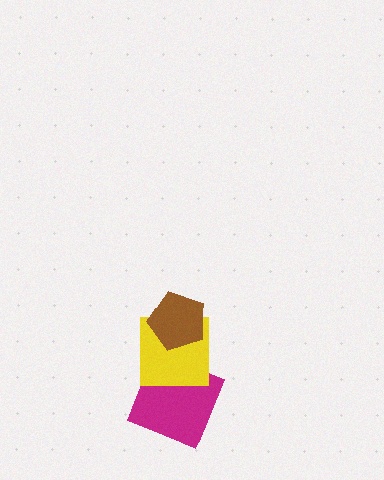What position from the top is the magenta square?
The magenta square is 3rd from the top.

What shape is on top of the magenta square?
The yellow square is on top of the magenta square.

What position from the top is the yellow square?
The yellow square is 2nd from the top.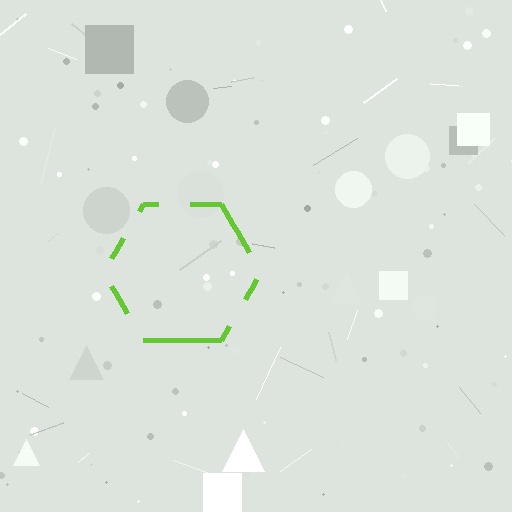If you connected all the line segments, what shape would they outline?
They would outline a hexagon.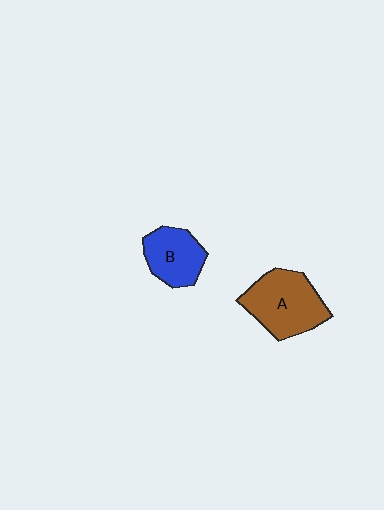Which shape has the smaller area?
Shape B (blue).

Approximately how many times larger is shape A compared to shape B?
Approximately 1.4 times.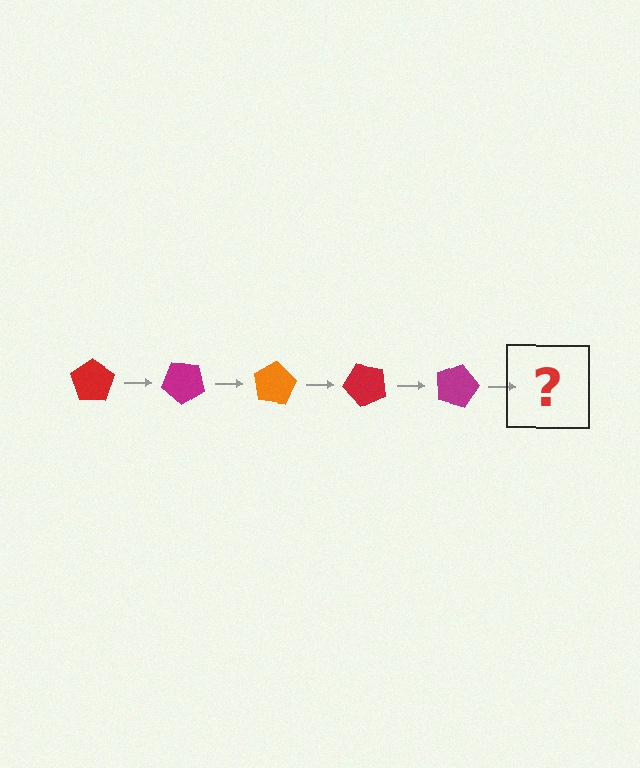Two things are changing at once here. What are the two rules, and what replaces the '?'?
The two rules are that it rotates 40 degrees each step and the color cycles through red, magenta, and orange. The '?' should be an orange pentagon, rotated 200 degrees from the start.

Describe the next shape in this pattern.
It should be an orange pentagon, rotated 200 degrees from the start.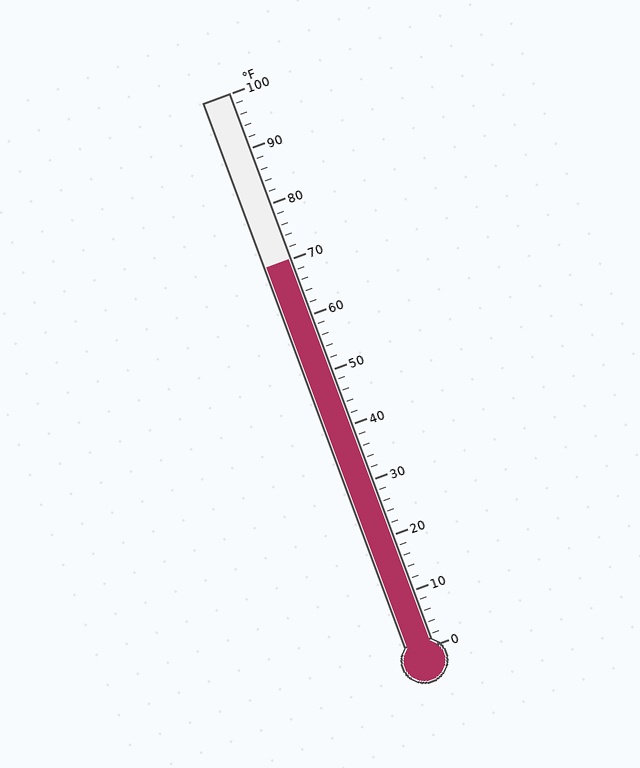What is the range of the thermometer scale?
The thermometer scale ranges from 0°F to 100°F.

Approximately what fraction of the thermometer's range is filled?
The thermometer is filled to approximately 70% of its range.